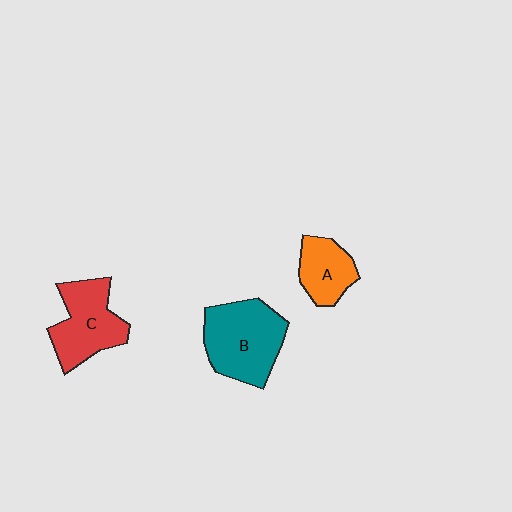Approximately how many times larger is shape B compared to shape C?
Approximately 1.2 times.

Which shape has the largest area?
Shape B (teal).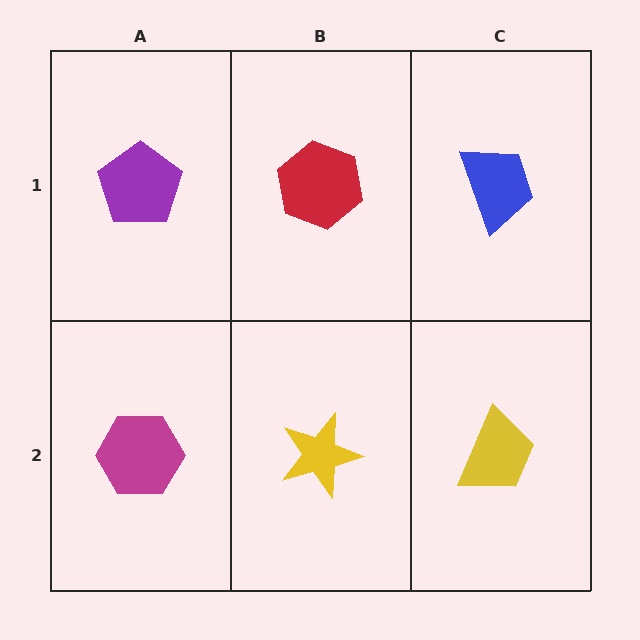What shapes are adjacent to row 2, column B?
A red hexagon (row 1, column B), a magenta hexagon (row 2, column A), a yellow trapezoid (row 2, column C).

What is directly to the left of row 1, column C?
A red hexagon.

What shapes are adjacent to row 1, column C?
A yellow trapezoid (row 2, column C), a red hexagon (row 1, column B).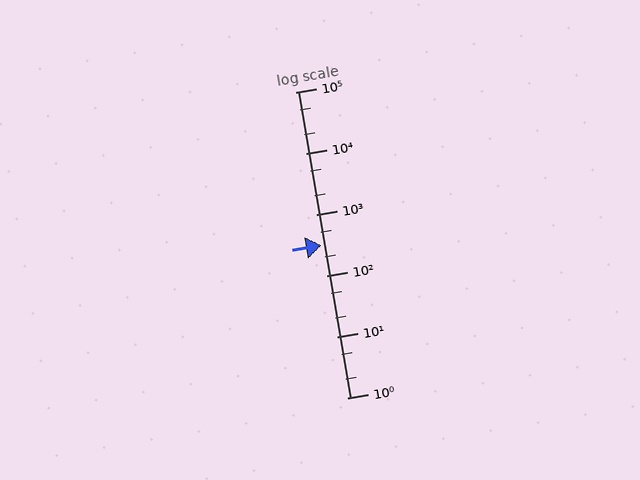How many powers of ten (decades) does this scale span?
The scale spans 5 decades, from 1 to 100000.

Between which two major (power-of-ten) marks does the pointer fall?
The pointer is between 100 and 1000.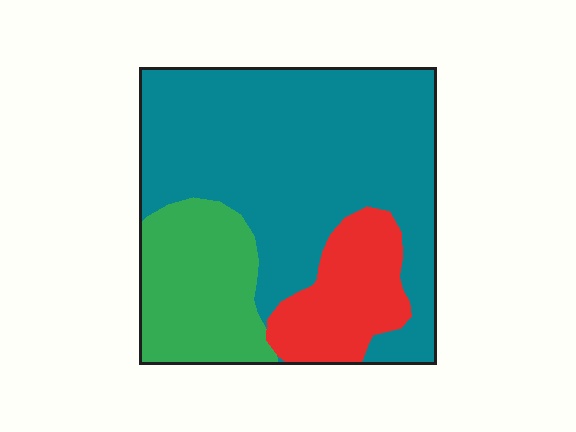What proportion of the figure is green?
Green covers around 20% of the figure.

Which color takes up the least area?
Red, at roughly 15%.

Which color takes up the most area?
Teal, at roughly 60%.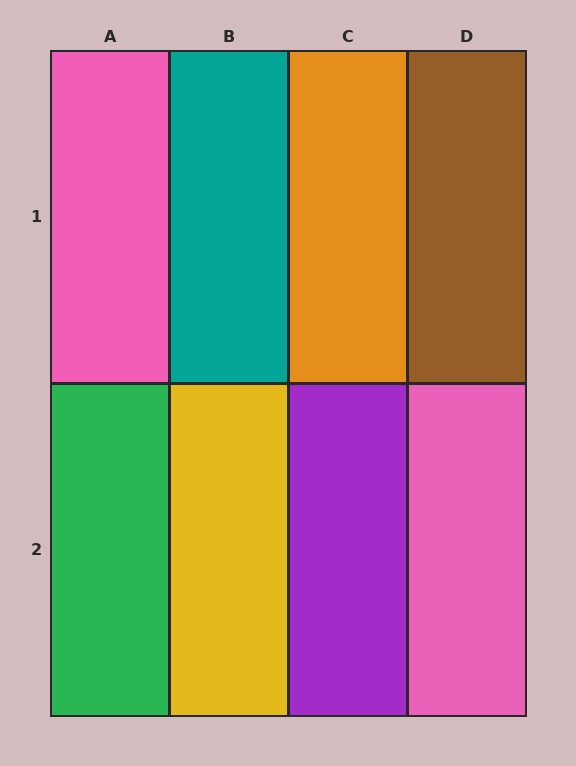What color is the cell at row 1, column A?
Pink.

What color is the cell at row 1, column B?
Teal.